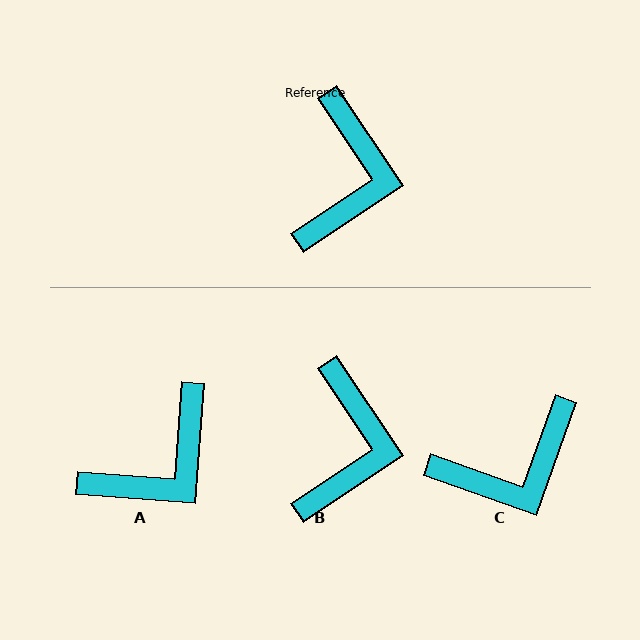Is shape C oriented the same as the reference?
No, it is off by about 54 degrees.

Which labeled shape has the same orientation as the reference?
B.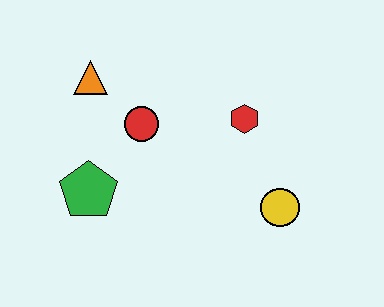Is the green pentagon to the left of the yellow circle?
Yes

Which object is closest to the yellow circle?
The red hexagon is closest to the yellow circle.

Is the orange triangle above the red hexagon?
Yes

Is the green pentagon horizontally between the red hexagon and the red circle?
No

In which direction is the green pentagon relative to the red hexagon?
The green pentagon is to the left of the red hexagon.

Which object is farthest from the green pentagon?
The yellow circle is farthest from the green pentagon.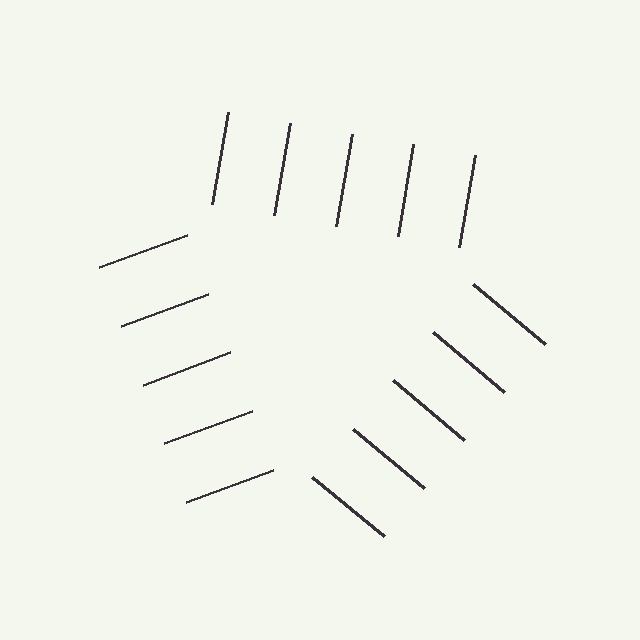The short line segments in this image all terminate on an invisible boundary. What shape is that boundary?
An illusory triangle — the line segments terminate on its edges but no continuous stroke is drawn.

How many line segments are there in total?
15 — 5 along each of the 3 edges.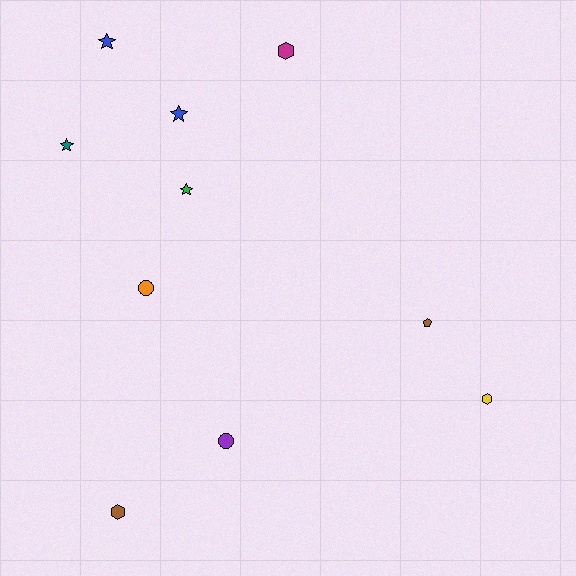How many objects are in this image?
There are 10 objects.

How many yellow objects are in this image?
There is 1 yellow object.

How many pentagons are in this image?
There is 1 pentagon.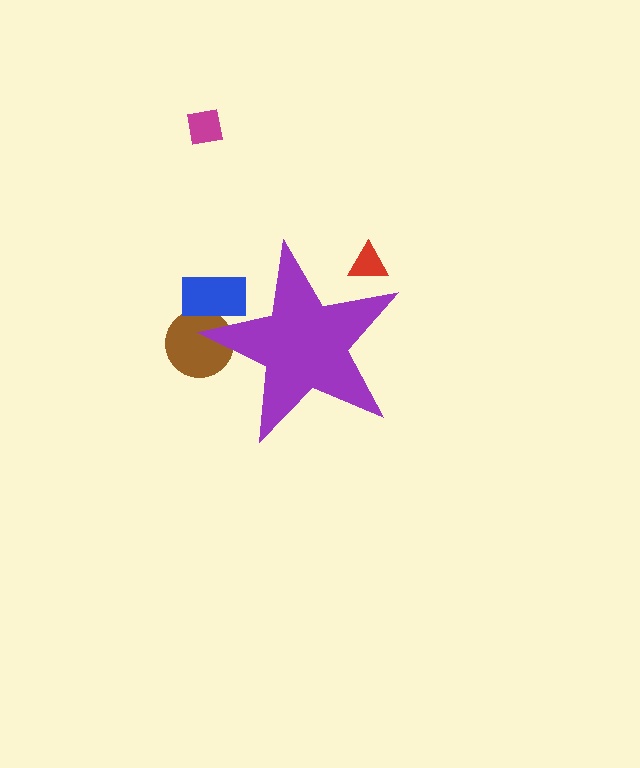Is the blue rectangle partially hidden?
Yes, the blue rectangle is partially hidden behind the purple star.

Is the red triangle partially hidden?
Yes, the red triangle is partially hidden behind the purple star.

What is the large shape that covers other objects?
A purple star.